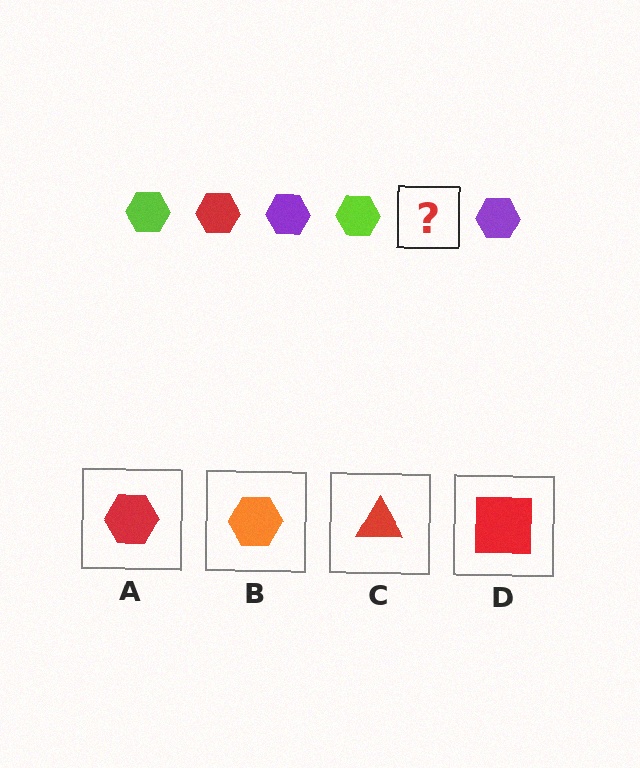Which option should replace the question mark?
Option A.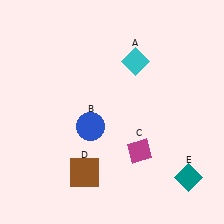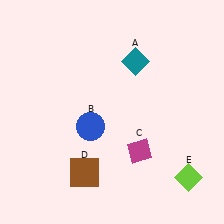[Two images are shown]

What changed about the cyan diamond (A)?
In Image 1, A is cyan. In Image 2, it changed to teal.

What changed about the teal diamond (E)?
In Image 1, E is teal. In Image 2, it changed to lime.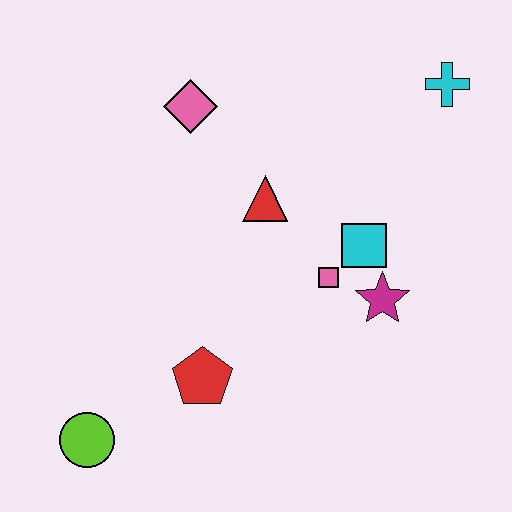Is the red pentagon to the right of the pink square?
No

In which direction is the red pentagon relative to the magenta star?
The red pentagon is to the left of the magenta star.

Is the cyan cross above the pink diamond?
Yes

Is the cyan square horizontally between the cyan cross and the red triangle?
Yes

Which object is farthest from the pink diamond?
The lime circle is farthest from the pink diamond.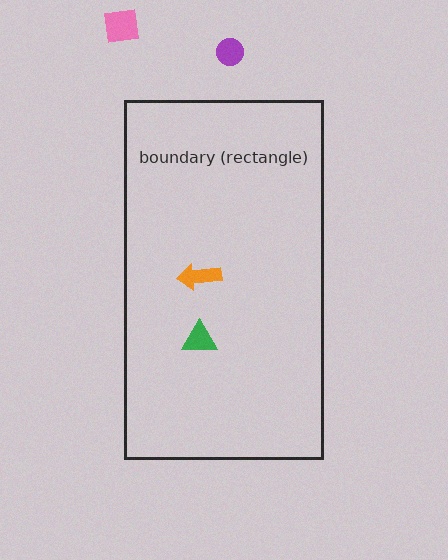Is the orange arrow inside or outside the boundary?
Inside.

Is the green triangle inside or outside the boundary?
Inside.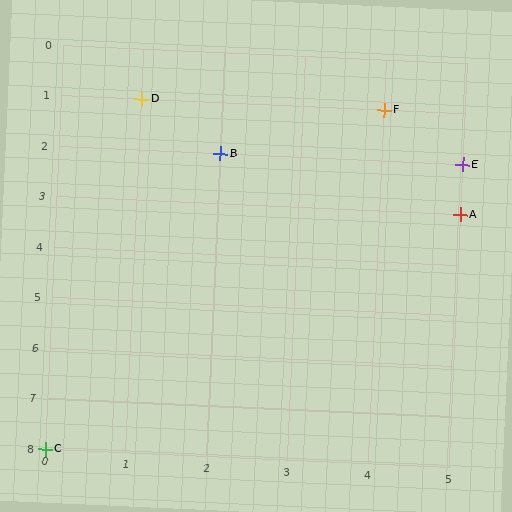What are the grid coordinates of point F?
Point F is at grid coordinates (4, 1).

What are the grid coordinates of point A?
Point A is at grid coordinates (5, 3).